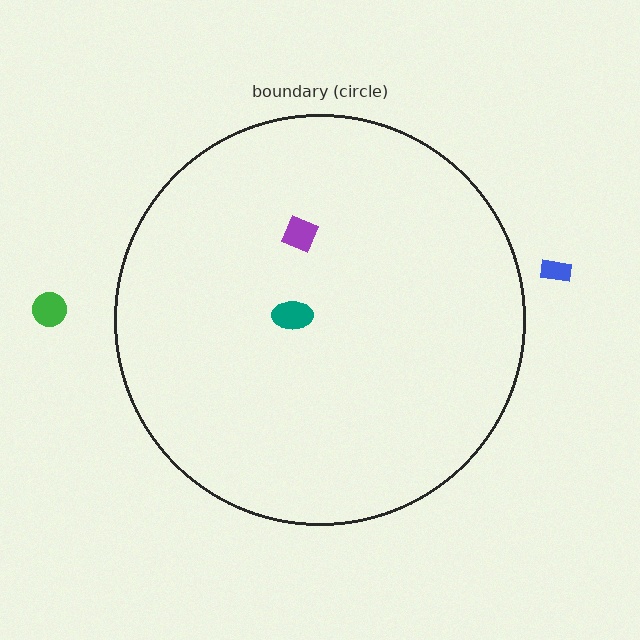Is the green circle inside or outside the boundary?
Outside.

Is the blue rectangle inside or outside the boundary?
Outside.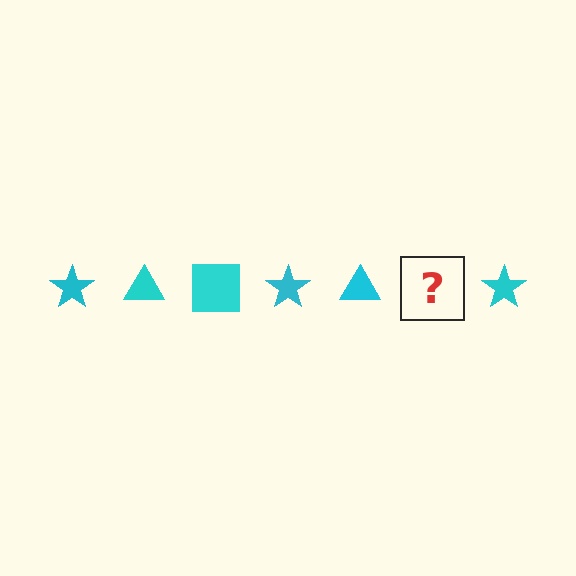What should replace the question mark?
The question mark should be replaced with a cyan square.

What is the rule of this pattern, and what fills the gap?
The rule is that the pattern cycles through star, triangle, square shapes in cyan. The gap should be filled with a cyan square.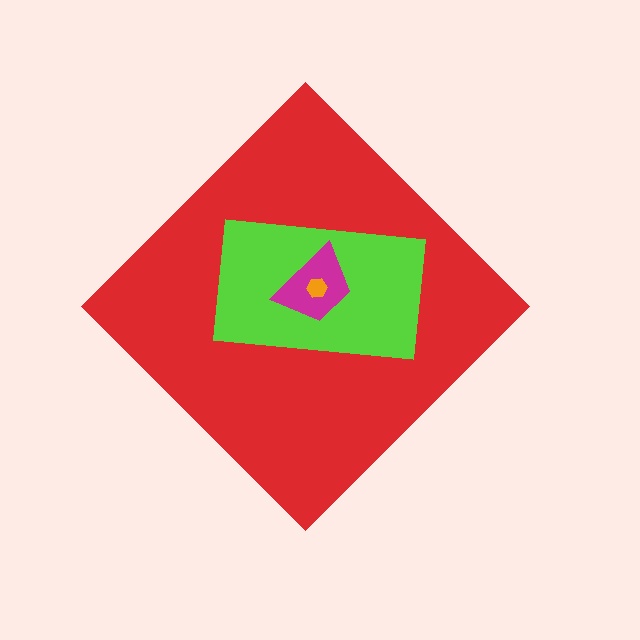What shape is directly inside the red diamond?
The lime rectangle.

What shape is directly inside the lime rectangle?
The magenta trapezoid.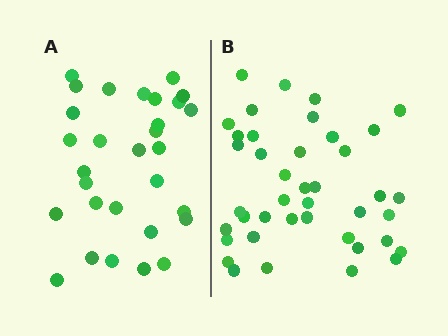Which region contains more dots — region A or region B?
Region B (the right region) has more dots.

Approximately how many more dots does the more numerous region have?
Region B has roughly 12 or so more dots than region A.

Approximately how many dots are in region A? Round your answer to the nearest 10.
About 30 dots.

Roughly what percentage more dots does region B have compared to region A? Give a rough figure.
About 35% more.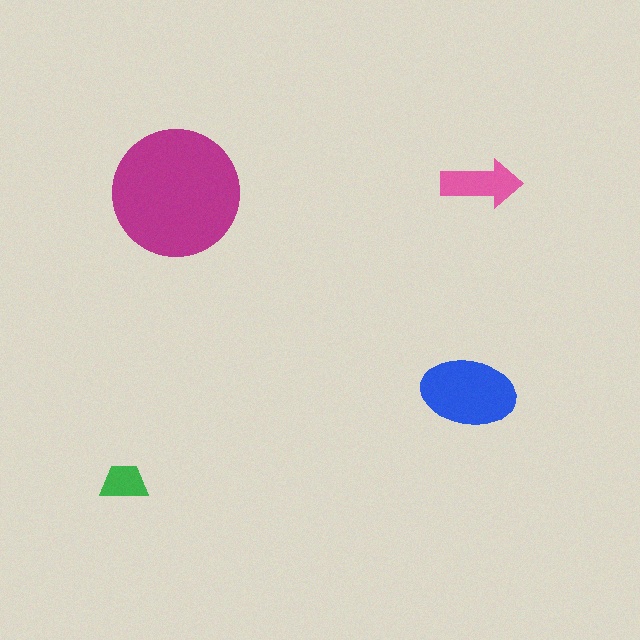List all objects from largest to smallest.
The magenta circle, the blue ellipse, the pink arrow, the green trapezoid.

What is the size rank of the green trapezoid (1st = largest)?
4th.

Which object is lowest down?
The green trapezoid is bottommost.